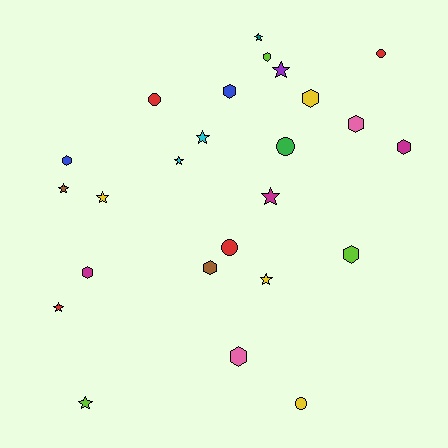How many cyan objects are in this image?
There are 2 cyan objects.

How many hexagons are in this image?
There are 10 hexagons.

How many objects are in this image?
There are 25 objects.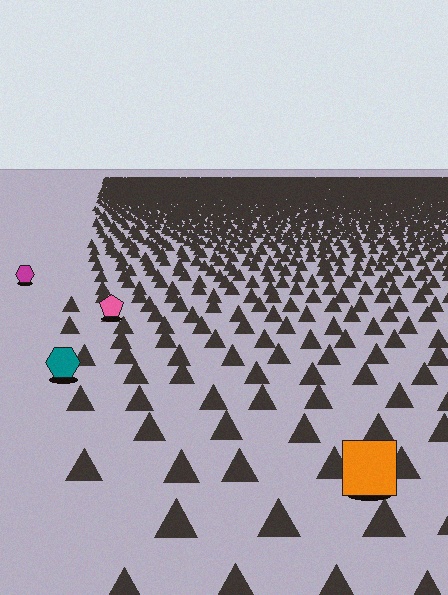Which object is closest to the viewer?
The orange square is closest. The texture marks near it are larger and more spread out.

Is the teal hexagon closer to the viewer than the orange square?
No. The orange square is closer — you can tell from the texture gradient: the ground texture is coarser near it.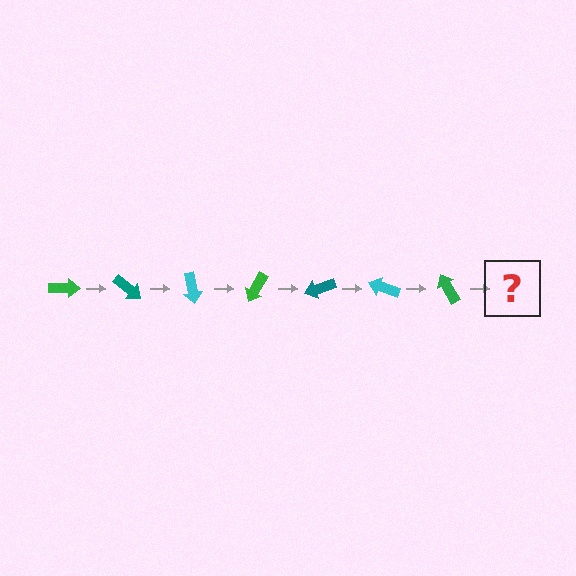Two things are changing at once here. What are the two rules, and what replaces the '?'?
The two rules are that it rotates 40 degrees each step and the color cycles through green, teal, and cyan. The '?' should be a teal arrow, rotated 280 degrees from the start.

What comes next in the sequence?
The next element should be a teal arrow, rotated 280 degrees from the start.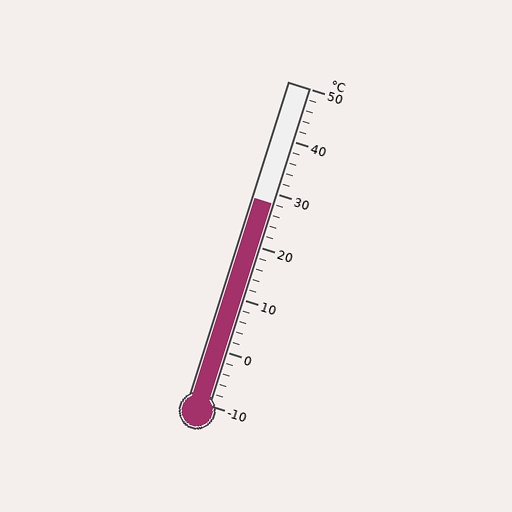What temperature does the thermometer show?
The thermometer shows approximately 28°C.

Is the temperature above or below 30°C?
The temperature is below 30°C.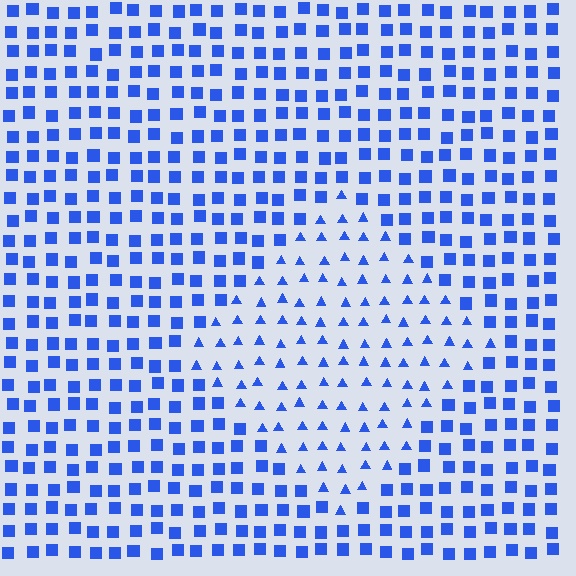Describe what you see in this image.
The image is filled with small blue elements arranged in a uniform grid. A diamond-shaped region contains triangles, while the surrounding area contains squares. The boundary is defined purely by the change in element shape.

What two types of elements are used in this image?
The image uses triangles inside the diamond region and squares outside it.